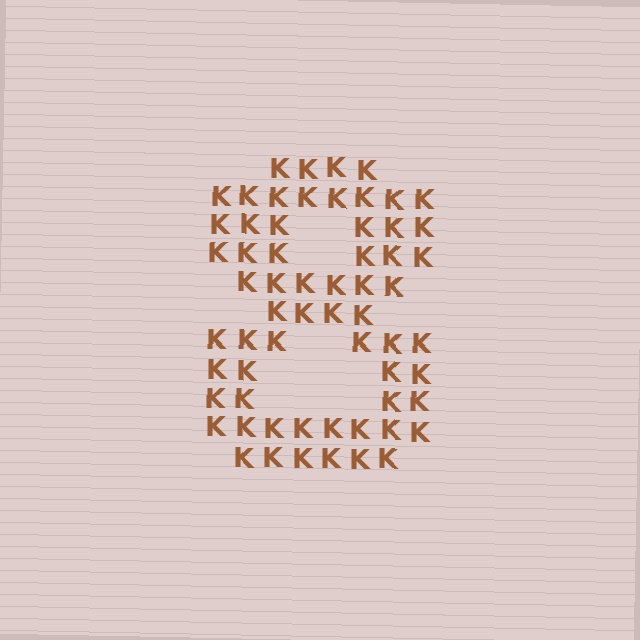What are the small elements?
The small elements are letter K's.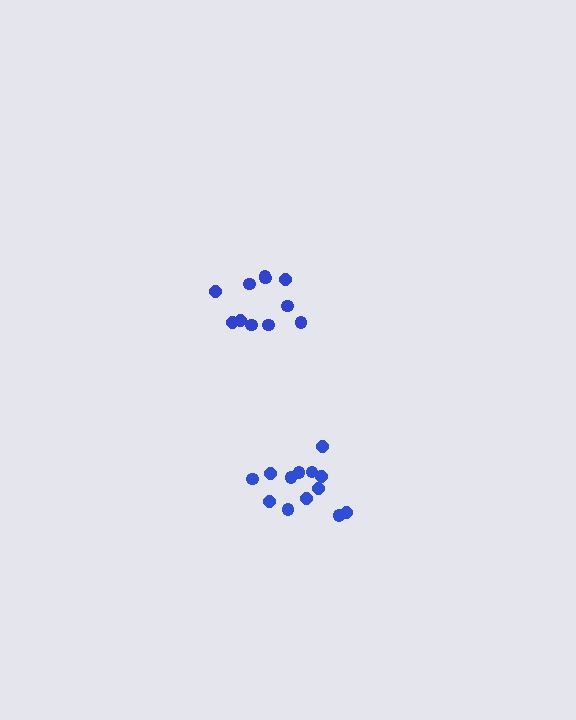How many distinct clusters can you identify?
There are 2 distinct clusters.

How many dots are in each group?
Group 1: 11 dots, Group 2: 13 dots (24 total).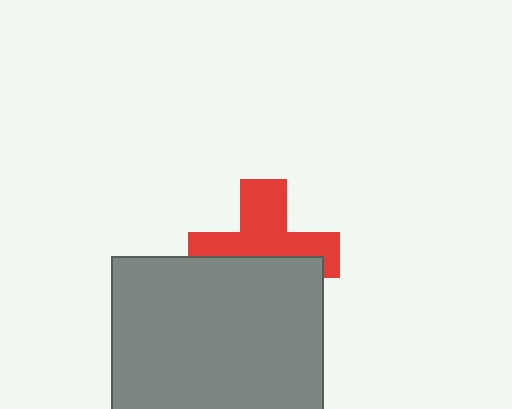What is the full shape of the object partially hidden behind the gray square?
The partially hidden object is a red cross.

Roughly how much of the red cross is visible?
About half of it is visible (roughly 54%).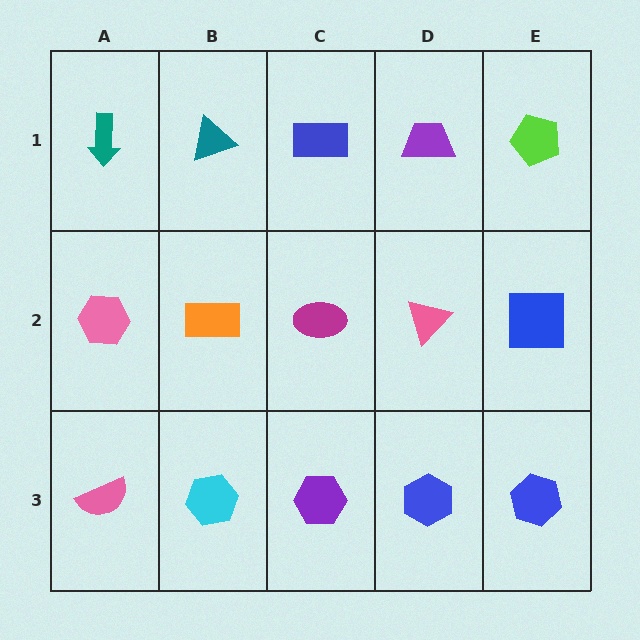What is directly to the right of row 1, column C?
A purple trapezoid.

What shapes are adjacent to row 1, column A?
A pink hexagon (row 2, column A), a teal triangle (row 1, column B).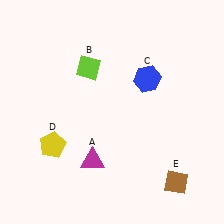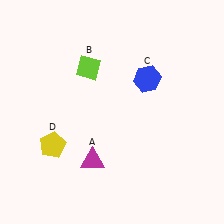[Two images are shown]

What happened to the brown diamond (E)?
The brown diamond (E) was removed in Image 2. It was in the bottom-right area of Image 1.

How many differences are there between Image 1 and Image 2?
There is 1 difference between the two images.